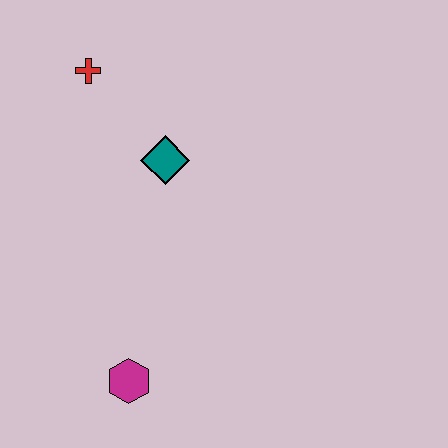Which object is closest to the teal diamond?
The red cross is closest to the teal diamond.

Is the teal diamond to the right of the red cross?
Yes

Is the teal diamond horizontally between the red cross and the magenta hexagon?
No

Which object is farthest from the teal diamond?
The magenta hexagon is farthest from the teal diamond.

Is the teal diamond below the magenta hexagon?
No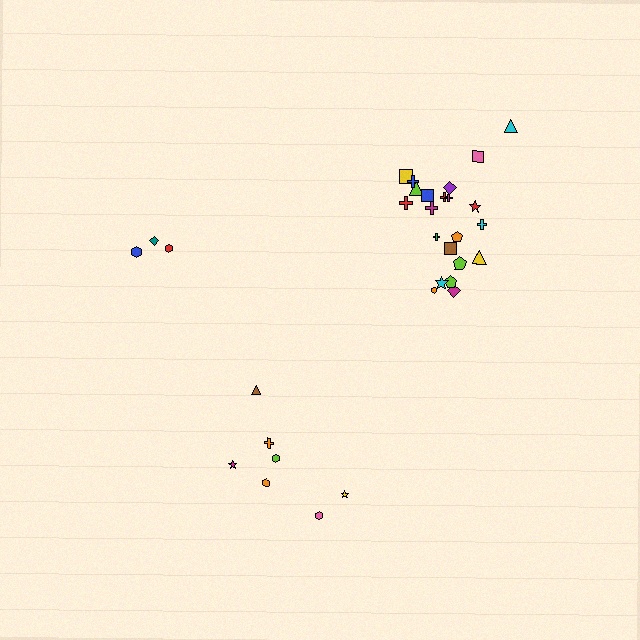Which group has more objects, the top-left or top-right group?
The top-right group.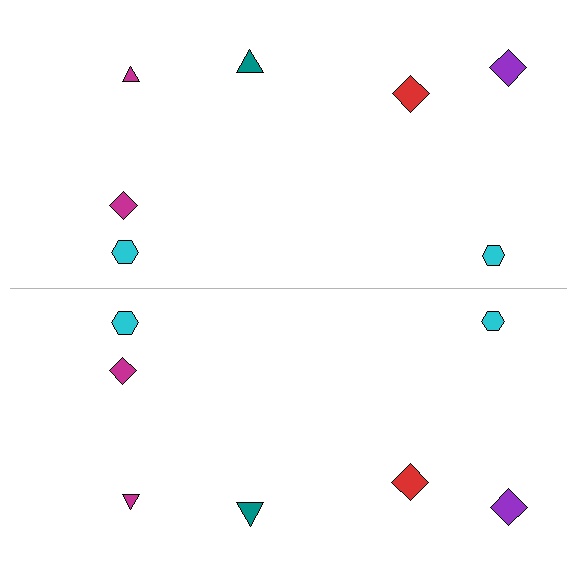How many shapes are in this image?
There are 14 shapes in this image.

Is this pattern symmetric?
Yes, this pattern has bilateral (reflection) symmetry.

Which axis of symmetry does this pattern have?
The pattern has a horizontal axis of symmetry running through the center of the image.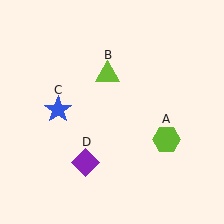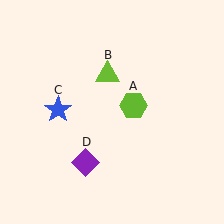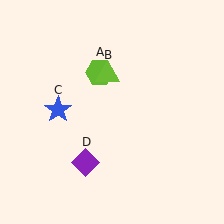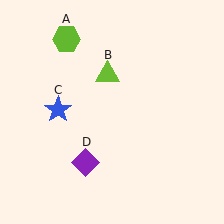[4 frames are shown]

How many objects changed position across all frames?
1 object changed position: lime hexagon (object A).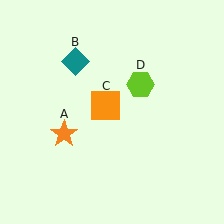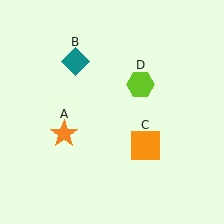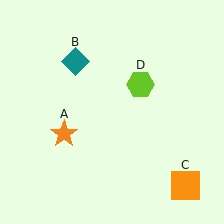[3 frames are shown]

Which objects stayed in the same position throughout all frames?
Orange star (object A) and teal diamond (object B) and lime hexagon (object D) remained stationary.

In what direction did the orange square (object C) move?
The orange square (object C) moved down and to the right.